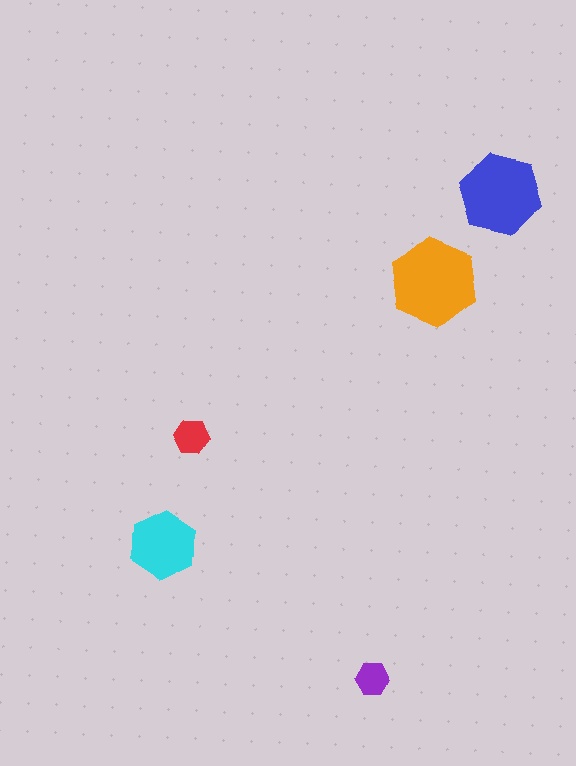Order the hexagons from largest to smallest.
the orange one, the blue one, the cyan one, the red one, the purple one.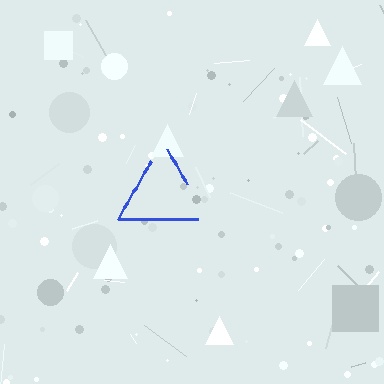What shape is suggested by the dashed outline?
The dashed outline suggests a triangle.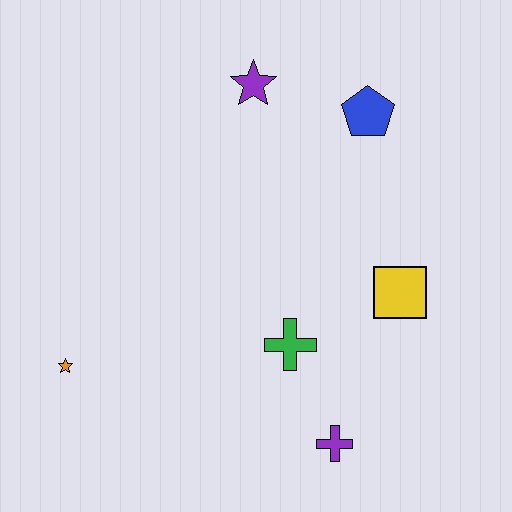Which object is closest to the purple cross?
The green cross is closest to the purple cross.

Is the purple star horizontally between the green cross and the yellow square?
No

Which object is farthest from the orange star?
The blue pentagon is farthest from the orange star.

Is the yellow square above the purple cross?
Yes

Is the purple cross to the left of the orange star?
No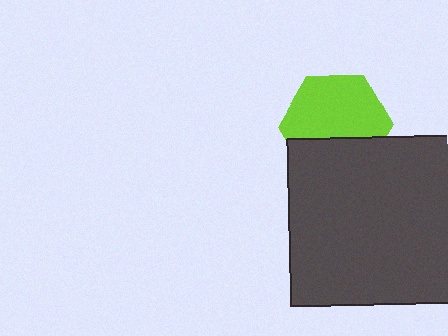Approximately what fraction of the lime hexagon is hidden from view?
Roughly 35% of the lime hexagon is hidden behind the dark gray square.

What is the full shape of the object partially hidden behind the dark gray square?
The partially hidden object is a lime hexagon.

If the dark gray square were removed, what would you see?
You would see the complete lime hexagon.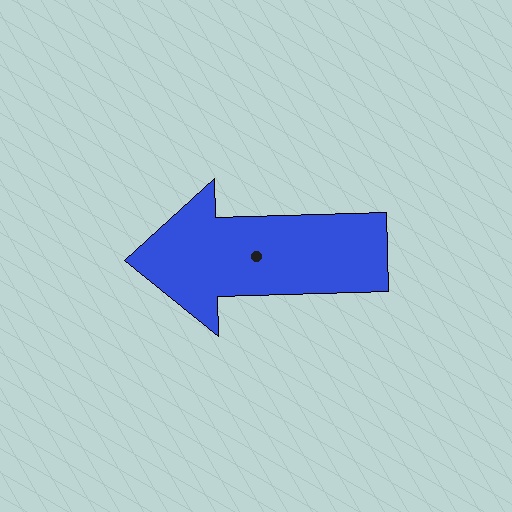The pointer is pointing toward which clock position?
Roughly 9 o'clock.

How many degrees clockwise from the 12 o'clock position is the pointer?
Approximately 268 degrees.